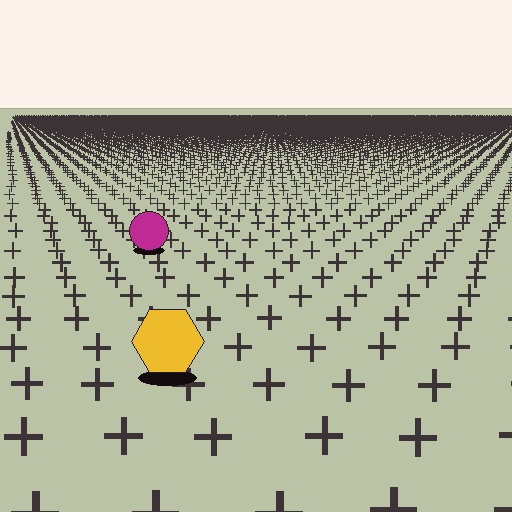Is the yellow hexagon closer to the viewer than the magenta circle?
Yes. The yellow hexagon is closer — you can tell from the texture gradient: the ground texture is coarser near it.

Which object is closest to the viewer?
The yellow hexagon is closest. The texture marks near it are larger and more spread out.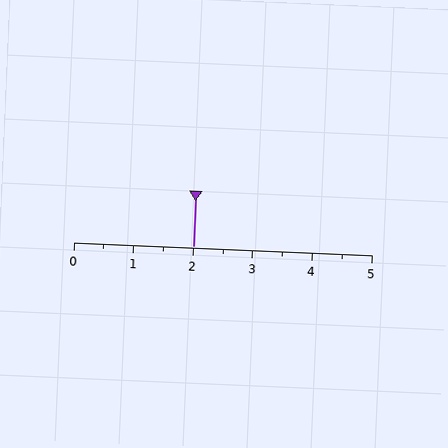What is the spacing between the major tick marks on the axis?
The major ticks are spaced 1 apart.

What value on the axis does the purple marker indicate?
The marker indicates approximately 2.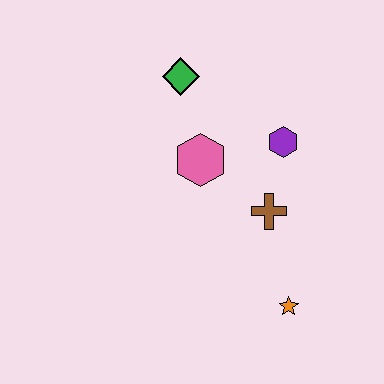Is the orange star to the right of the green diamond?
Yes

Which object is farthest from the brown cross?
The green diamond is farthest from the brown cross.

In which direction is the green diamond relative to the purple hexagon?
The green diamond is to the left of the purple hexagon.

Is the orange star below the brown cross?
Yes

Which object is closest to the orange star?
The brown cross is closest to the orange star.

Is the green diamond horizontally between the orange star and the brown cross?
No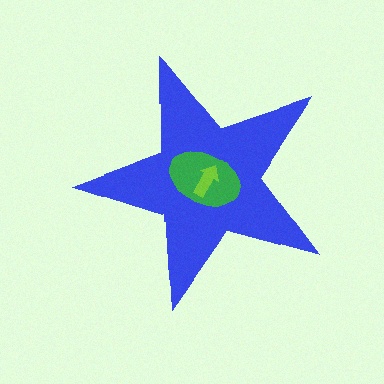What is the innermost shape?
The lime arrow.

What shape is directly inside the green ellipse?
The lime arrow.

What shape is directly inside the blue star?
The green ellipse.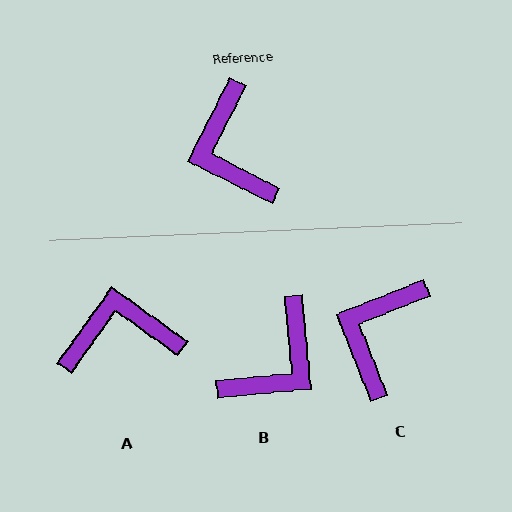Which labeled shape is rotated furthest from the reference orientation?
B, about 122 degrees away.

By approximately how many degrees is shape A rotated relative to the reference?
Approximately 99 degrees clockwise.